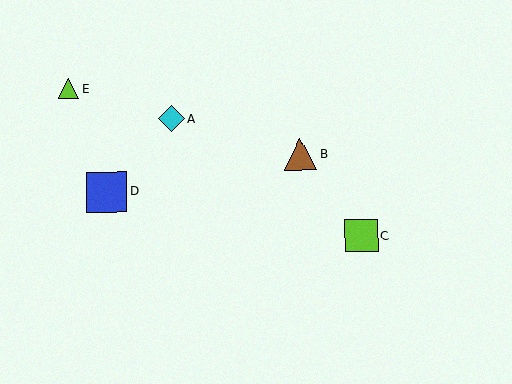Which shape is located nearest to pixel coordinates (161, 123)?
The cyan diamond (labeled A) at (171, 119) is nearest to that location.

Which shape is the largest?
The blue square (labeled D) is the largest.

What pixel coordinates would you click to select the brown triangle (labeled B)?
Click at (300, 154) to select the brown triangle B.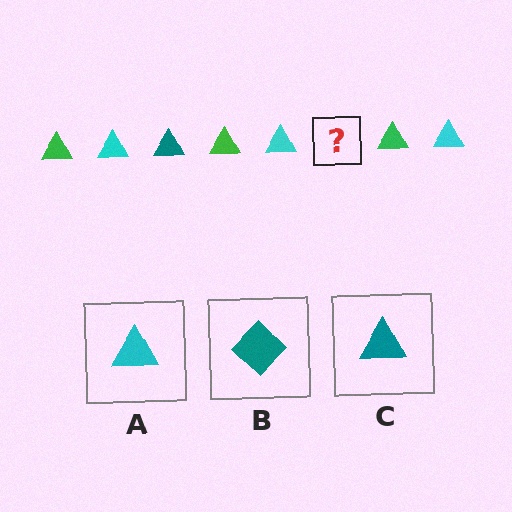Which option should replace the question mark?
Option C.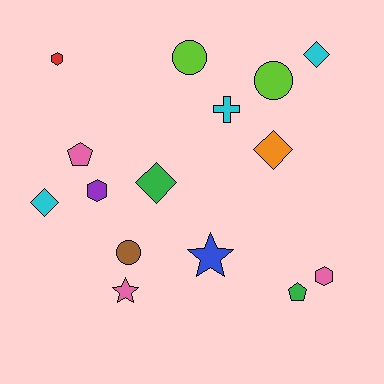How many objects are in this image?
There are 15 objects.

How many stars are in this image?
There are 2 stars.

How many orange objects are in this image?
There is 1 orange object.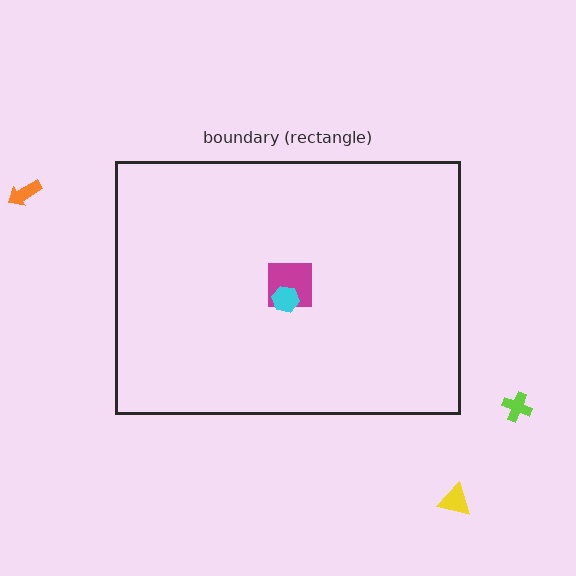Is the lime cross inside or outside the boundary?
Outside.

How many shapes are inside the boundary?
2 inside, 3 outside.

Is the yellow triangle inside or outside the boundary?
Outside.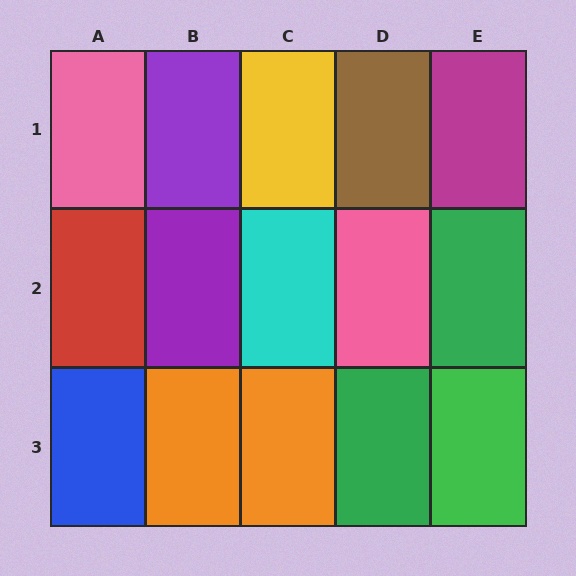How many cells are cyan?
1 cell is cyan.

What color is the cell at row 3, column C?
Orange.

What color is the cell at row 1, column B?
Purple.